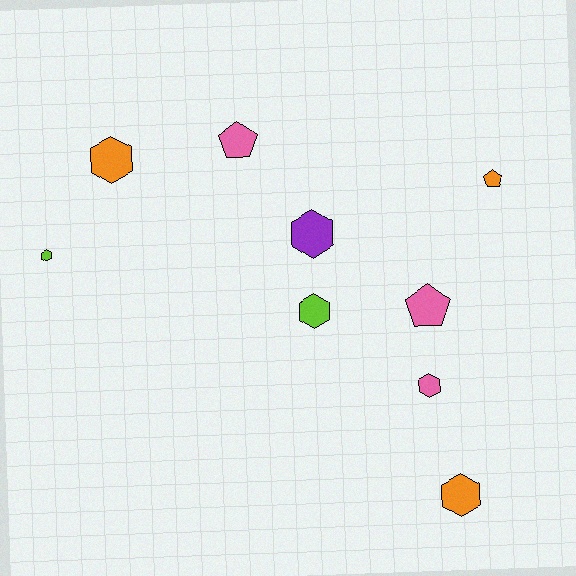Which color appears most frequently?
Orange, with 3 objects.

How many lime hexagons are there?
There are 2 lime hexagons.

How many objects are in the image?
There are 9 objects.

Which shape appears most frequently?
Hexagon, with 6 objects.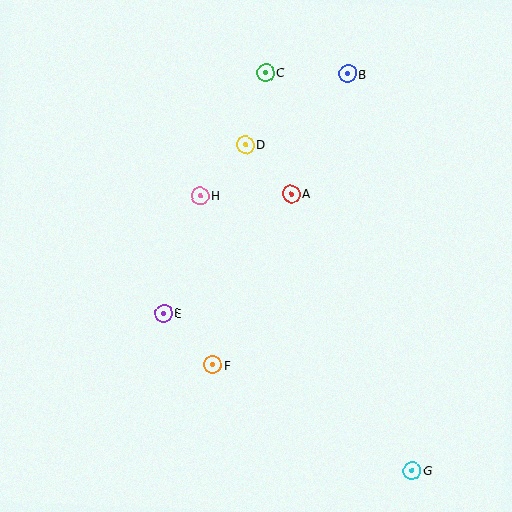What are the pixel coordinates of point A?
Point A is at (291, 194).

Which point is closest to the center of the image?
Point A at (291, 194) is closest to the center.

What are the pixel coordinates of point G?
Point G is at (412, 471).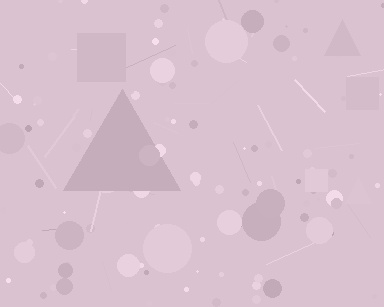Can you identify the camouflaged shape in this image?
The camouflaged shape is a triangle.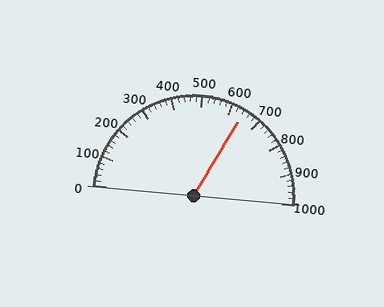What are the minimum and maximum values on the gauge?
The gauge ranges from 0 to 1000.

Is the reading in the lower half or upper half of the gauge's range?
The reading is in the upper half of the range (0 to 1000).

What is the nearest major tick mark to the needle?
The nearest major tick mark is 600.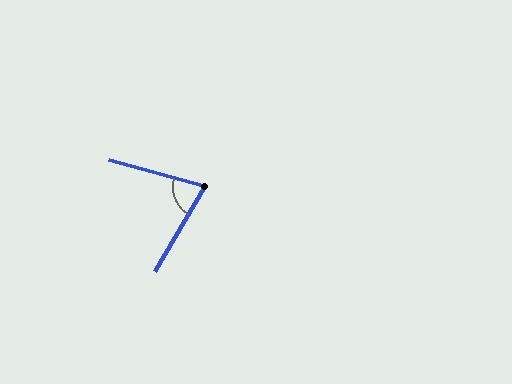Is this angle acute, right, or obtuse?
It is acute.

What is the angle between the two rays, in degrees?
Approximately 75 degrees.